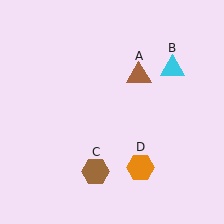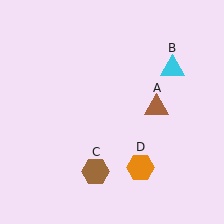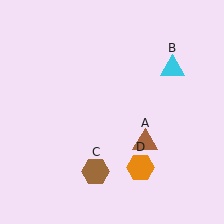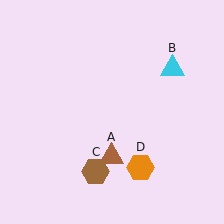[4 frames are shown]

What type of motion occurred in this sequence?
The brown triangle (object A) rotated clockwise around the center of the scene.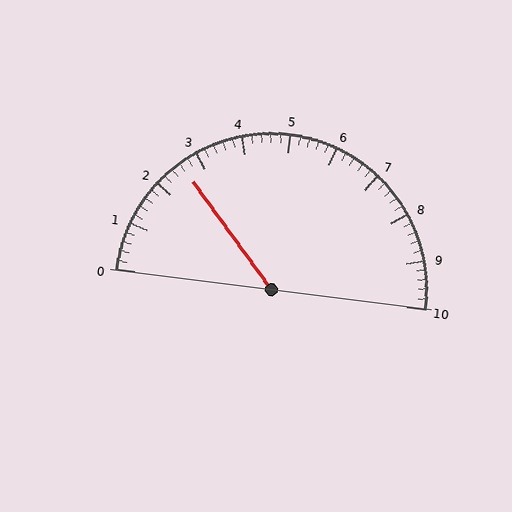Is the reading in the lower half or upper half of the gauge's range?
The reading is in the lower half of the range (0 to 10).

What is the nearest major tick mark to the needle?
The nearest major tick mark is 3.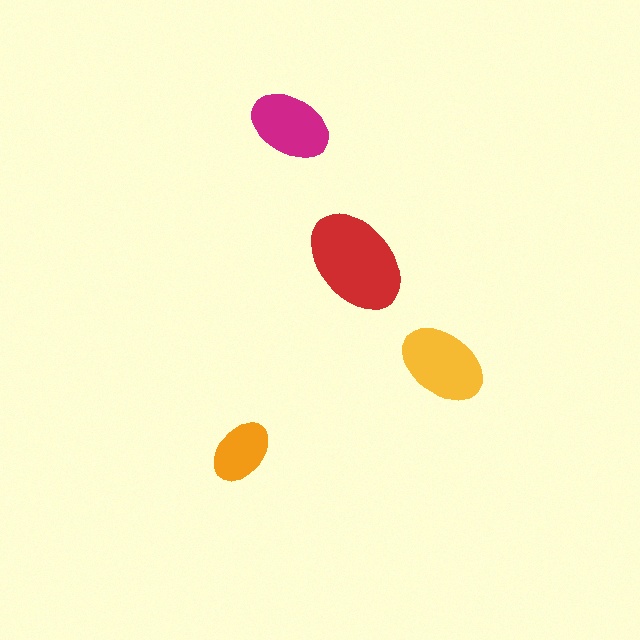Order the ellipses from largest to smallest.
the red one, the yellow one, the magenta one, the orange one.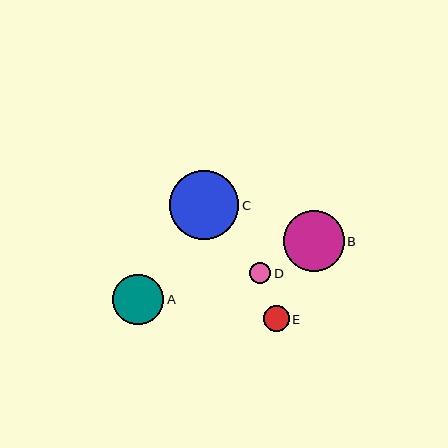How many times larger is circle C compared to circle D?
Circle C is approximately 3.3 times the size of circle D.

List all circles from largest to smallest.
From largest to smallest: C, B, A, E, D.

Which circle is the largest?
Circle C is the largest with a size of approximately 69 pixels.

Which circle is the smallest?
Circle D is the smallest with a size of approximately 21 pixels.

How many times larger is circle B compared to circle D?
Circle B is approximately 2.9 times the size of circle D.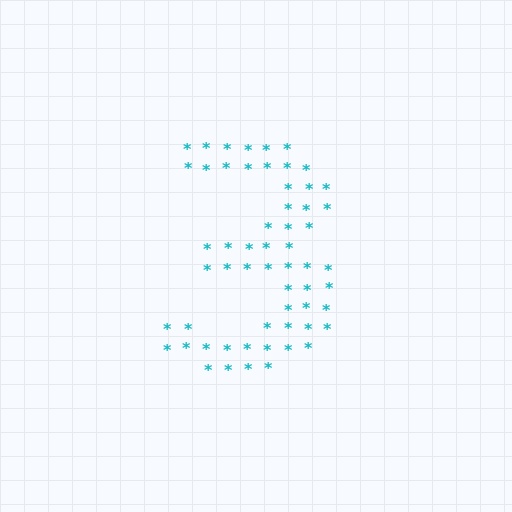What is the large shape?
The large shape is the digit 3.